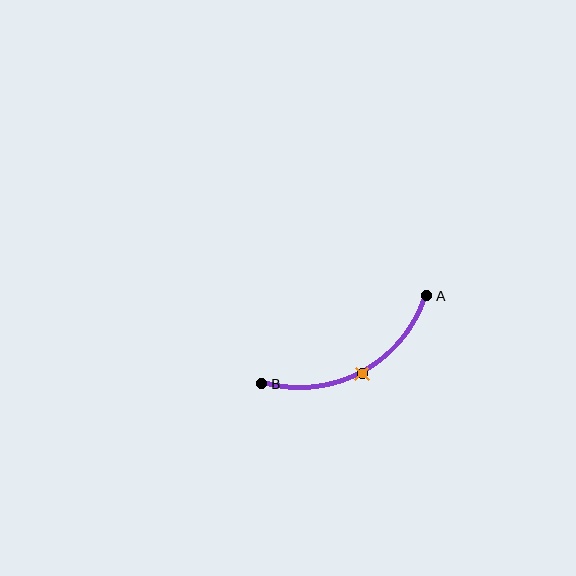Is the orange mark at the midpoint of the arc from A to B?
Yes. The orange mark lies on the arc at equal arc-length from both A and B — it is the arc midpoint.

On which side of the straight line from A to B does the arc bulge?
The arc bulges below the straight line connecting A and B.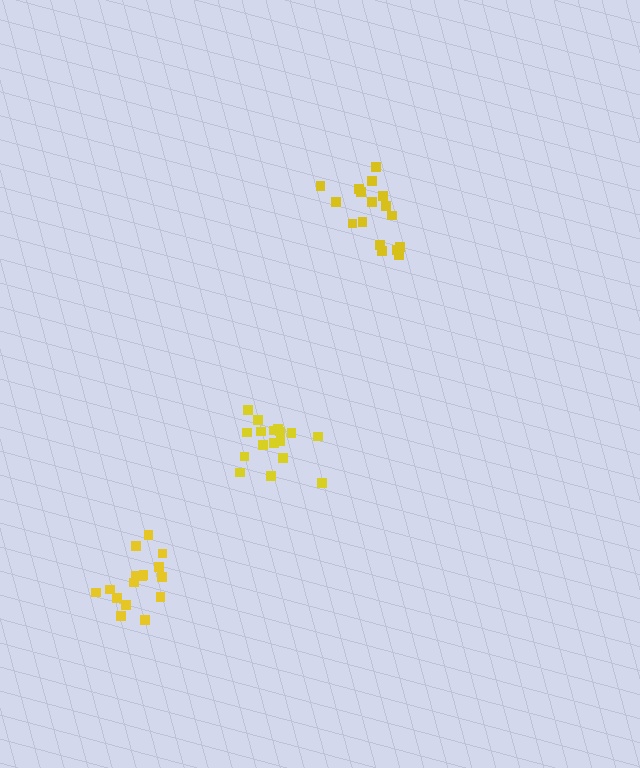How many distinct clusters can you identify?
There are 3 distinct clusters.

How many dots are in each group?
Group 1: 17 dots, Group 2: 16 dots, Group 3: 17 dots (50 total).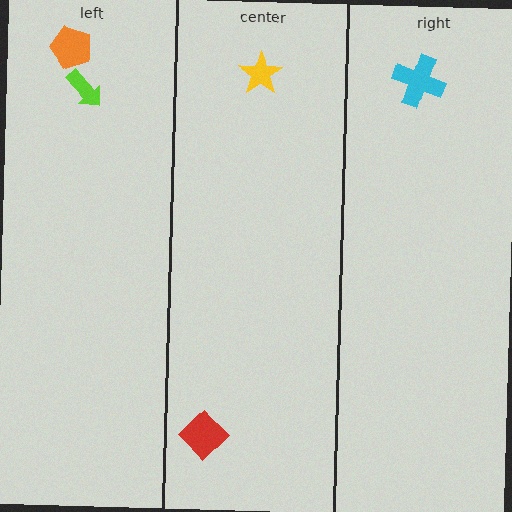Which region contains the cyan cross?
The right region.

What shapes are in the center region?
The yellow star, the red diamond.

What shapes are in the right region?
The cyan cross.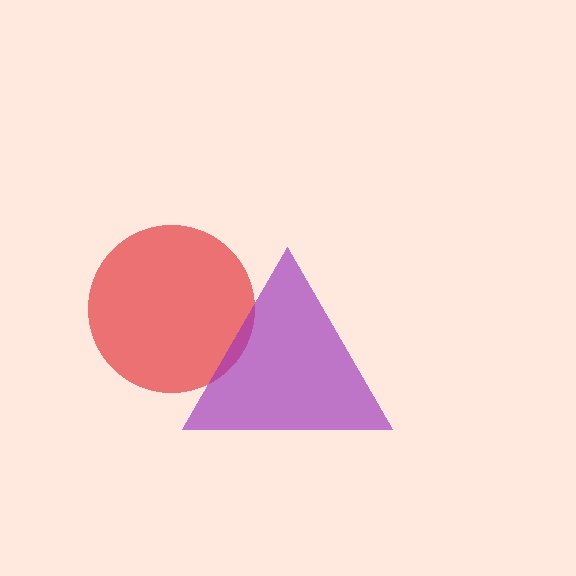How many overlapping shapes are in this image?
There are 2 overlapping shapes in the image.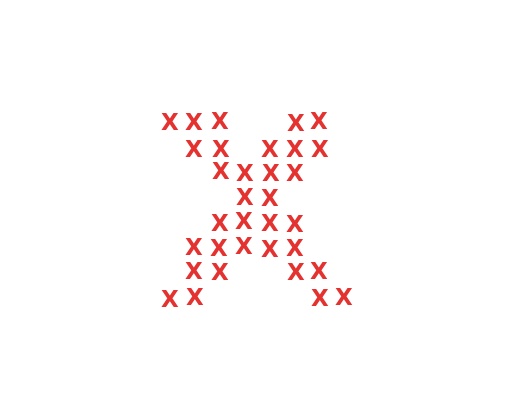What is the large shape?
The large shape is the letter X.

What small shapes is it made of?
It is made of small letter X's.